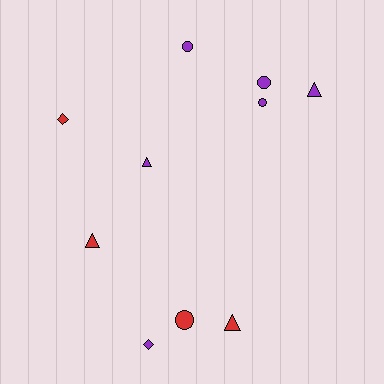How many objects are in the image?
There are 10 objects.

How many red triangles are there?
There are 2 red triangles.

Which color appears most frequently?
Purple, with 6 objects.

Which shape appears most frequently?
Circle, with 4 objects.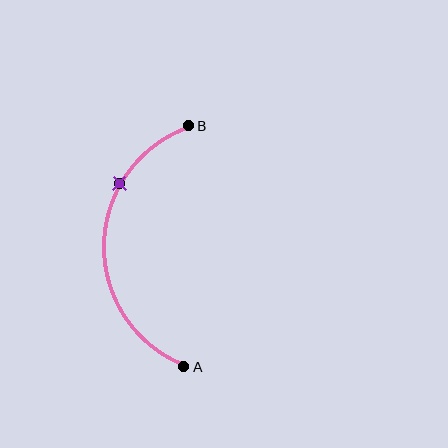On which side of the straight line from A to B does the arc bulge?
The arc bulges to the left of the straight line connecting A and B.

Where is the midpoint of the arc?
The arc midpoint is the point on the curve farthest from the straight line joining A and B. It sits to the left of that line.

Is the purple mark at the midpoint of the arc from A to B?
No. The purple mark lies on the arc but is closer to endpoint B. The arc midpoint would be at the point on the curve equidistant along the arc from both A and B.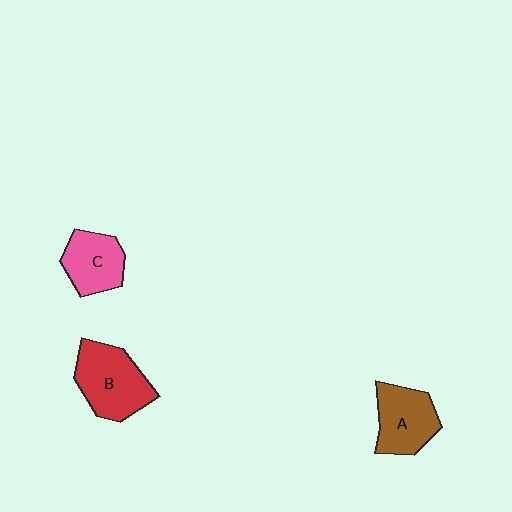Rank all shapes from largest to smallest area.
From largest to smallest: B (red), A (brown), C (pink).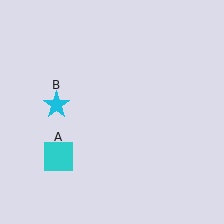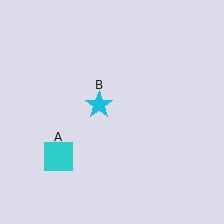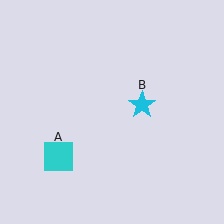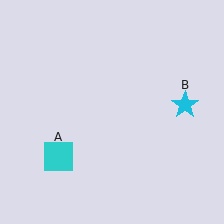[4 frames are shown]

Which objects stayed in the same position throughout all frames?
Cyan square (object A) remained stationary.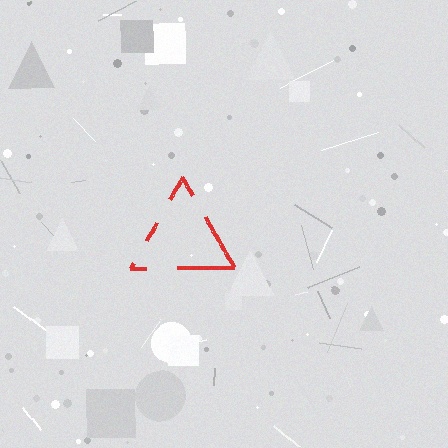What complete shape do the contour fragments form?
The contour fragments form a triangle.